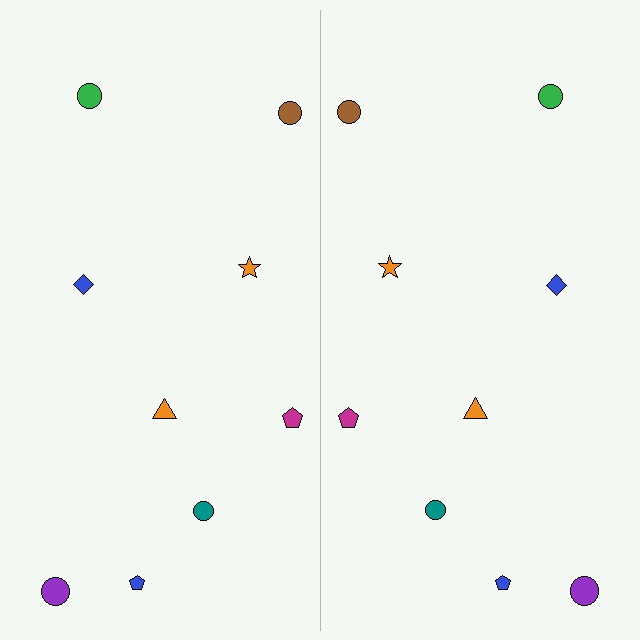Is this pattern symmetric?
Yes, this pattern has bilateral (reflection) symmetry.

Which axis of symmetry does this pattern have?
The pattern has a vertical axis of symmetry running through the center of the image.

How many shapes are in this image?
There are 18 shapes in this image.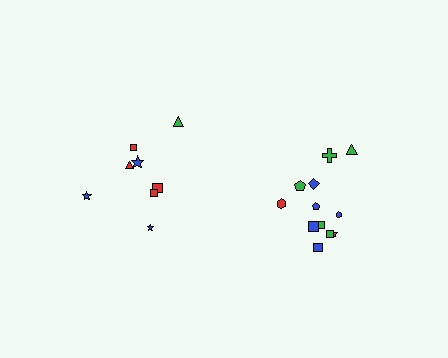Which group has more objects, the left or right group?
The right group.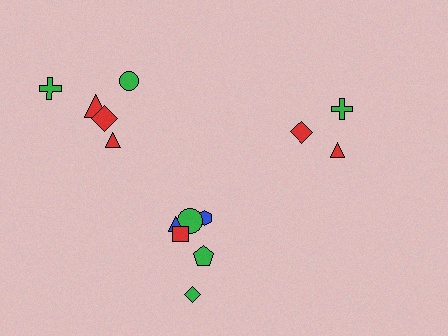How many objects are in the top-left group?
There are 5 objects.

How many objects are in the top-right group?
There are 3 objects.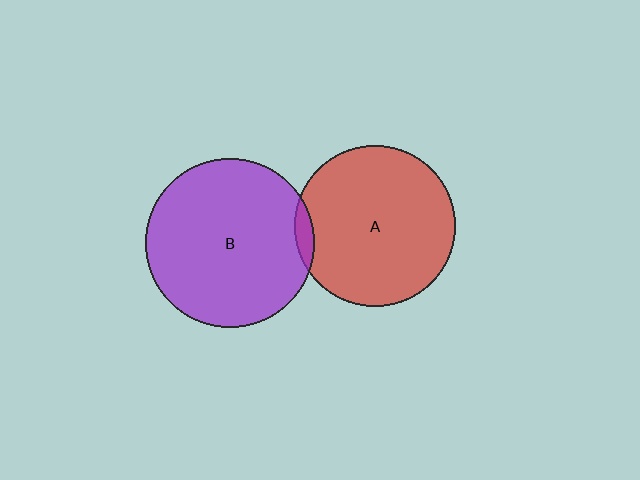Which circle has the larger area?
Circle B (purple).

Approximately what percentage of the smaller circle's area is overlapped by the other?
Approximately 5%.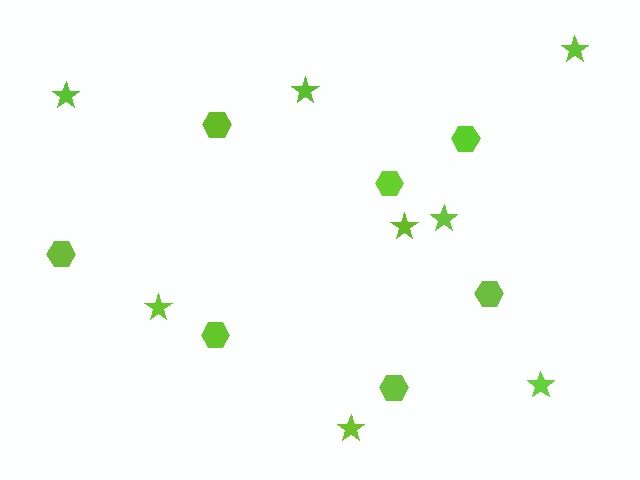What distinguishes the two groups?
There are 2 groups: one group of hexagons (7) and one group of stars (8).